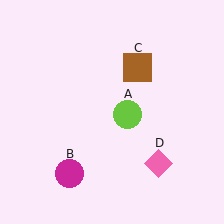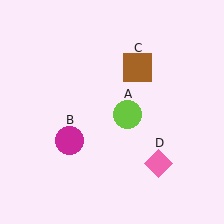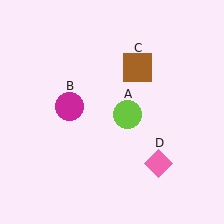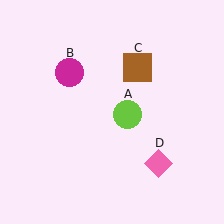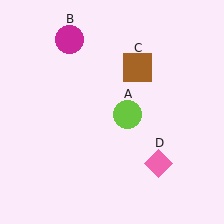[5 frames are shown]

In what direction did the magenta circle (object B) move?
The magenta circle (object B) moved up.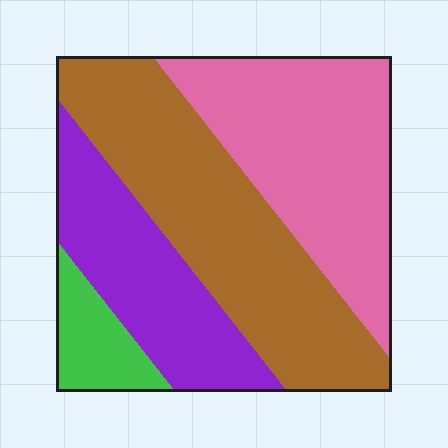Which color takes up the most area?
Brown, at roughly 35%.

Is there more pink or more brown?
Brown.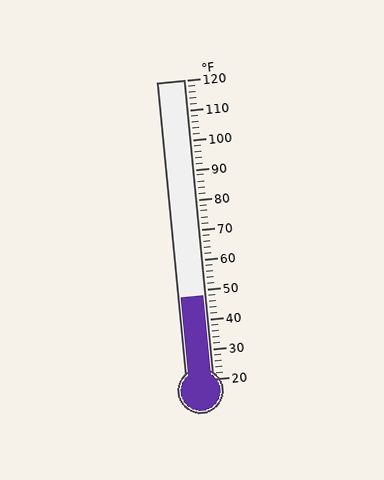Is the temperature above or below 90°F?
The temperature is below 90°F.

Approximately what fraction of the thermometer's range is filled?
The thermometer is filled to approximately 30% of its range.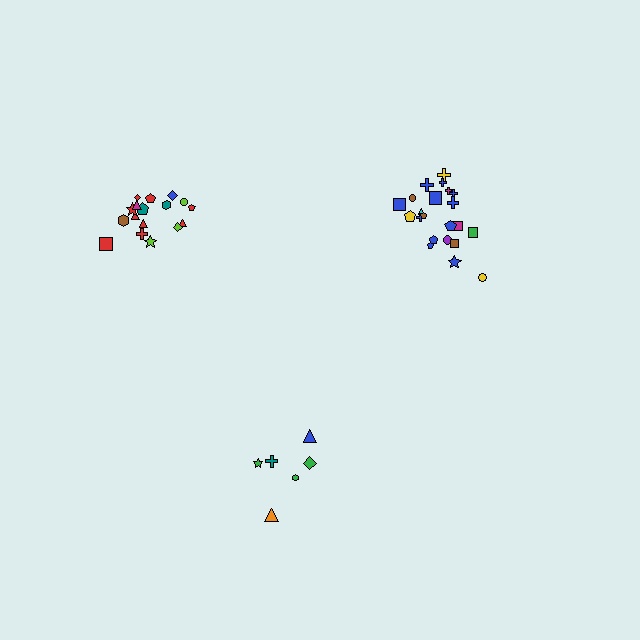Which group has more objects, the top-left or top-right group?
The top-right group.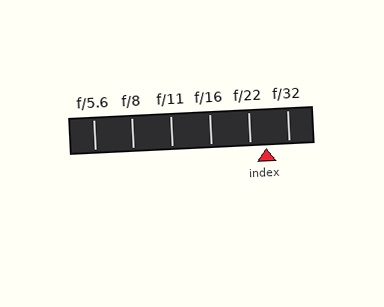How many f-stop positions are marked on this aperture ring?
There are 6 f-stop positions marked.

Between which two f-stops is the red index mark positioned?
The index mark is between f/22 and f/32.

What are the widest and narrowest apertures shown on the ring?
The widest aperture shown is f/5.6 and the narrowest is f/32.